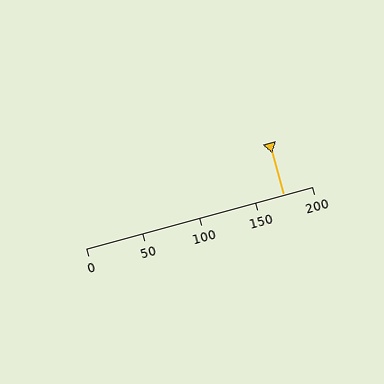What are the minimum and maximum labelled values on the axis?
The axis runs from 0 to 200.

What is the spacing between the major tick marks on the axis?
The major ticks are spaced 50 apart.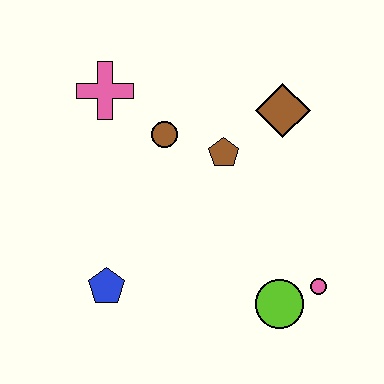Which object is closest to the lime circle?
The pink circle is closest to the lime circle.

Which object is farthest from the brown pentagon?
The blue pentagon is farthest from the brown pentagon.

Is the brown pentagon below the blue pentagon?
No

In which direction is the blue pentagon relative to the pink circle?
The blue pentagon is to the left of the pink circle.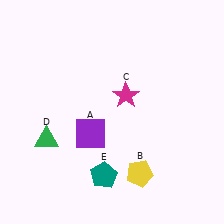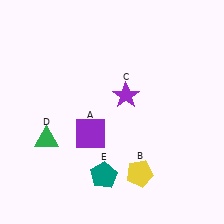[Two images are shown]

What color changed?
The star (C) changed from magenta in Image 1 to purple in Image 2.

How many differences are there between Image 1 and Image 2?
There is 1 difference between the two images.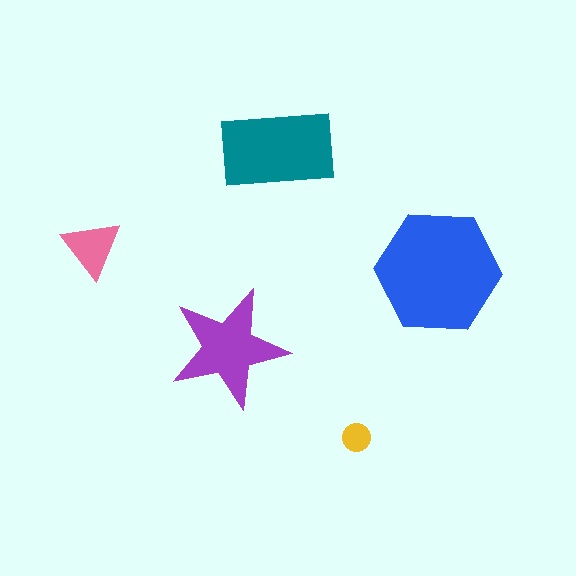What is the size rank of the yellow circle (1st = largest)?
5th.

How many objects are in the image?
There are 5 objects in the image.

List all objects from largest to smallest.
The blue hexagon, the teal rectangle, the purple star, the pink triangle, the yellow circle.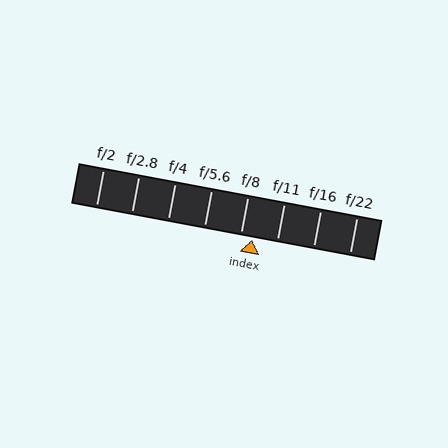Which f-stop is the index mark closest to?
The index mark is closest to f/8.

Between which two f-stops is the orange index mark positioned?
The index mark is between f/8 and f/11.